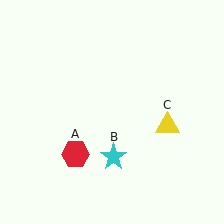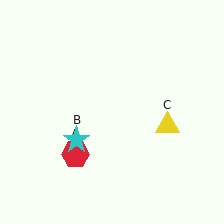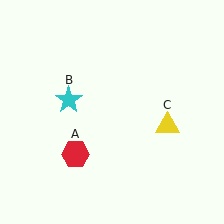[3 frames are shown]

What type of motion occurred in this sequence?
The cyan star (object B) rotated clockwise around the center of the scene.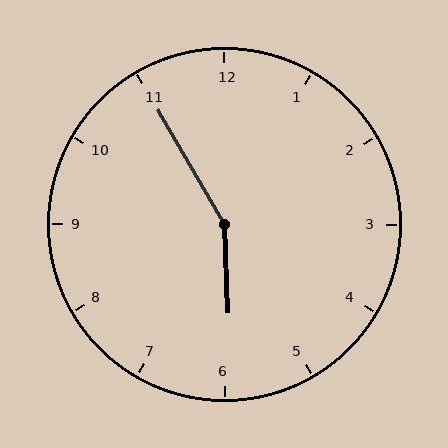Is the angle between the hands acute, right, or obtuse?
It is obtuse.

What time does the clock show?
5:55.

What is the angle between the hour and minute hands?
Approximately 152 degrees.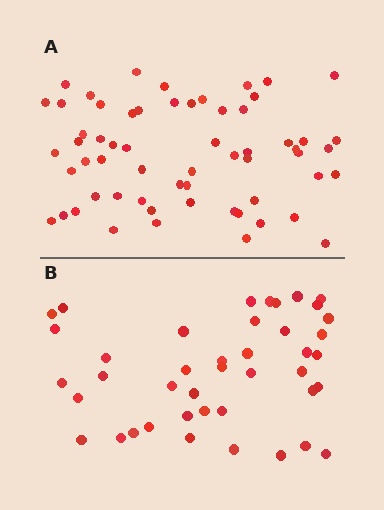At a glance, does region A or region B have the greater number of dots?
Region A (the top region) has more dots.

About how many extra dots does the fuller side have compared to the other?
Region A has approximately 20 more dots than region B.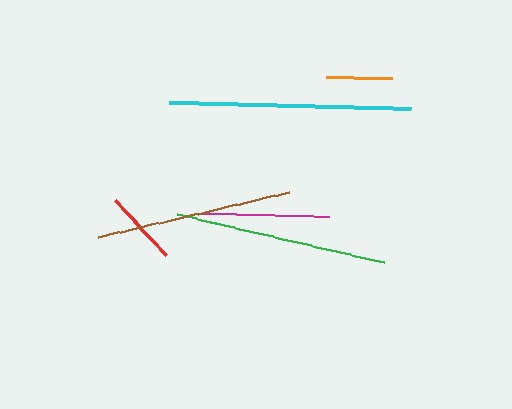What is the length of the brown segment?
The brown segment is approximately 196 pixels long.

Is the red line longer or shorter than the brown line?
The brown line is longer than the red line.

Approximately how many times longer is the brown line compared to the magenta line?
The brown line is approximately 1.5 times the length of the magenta line.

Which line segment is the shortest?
The orange line is the shortest at approximately 66 pixels.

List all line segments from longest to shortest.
From longest to shortest: cyan, green, brown, magenta, red, orange.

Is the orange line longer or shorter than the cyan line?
The cyan line is longer than the orange line.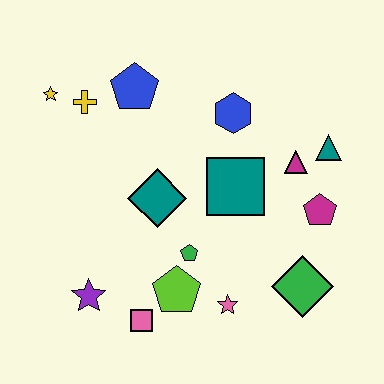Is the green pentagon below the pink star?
No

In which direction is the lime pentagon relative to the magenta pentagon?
The lime pentagon is to the left of the magenta pentagon.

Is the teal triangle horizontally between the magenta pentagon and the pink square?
No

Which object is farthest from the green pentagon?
The yellow star is farthest from the green pentagon.